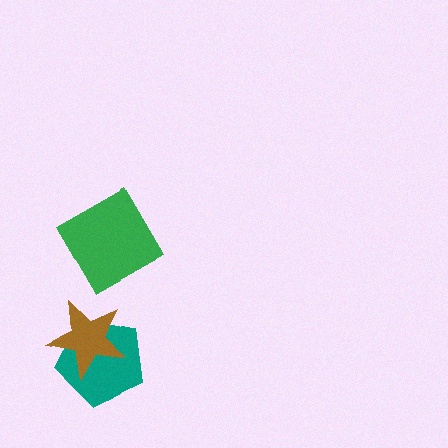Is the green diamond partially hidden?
No, no other shape covers it.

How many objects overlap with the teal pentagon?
1 object overlaps with the teal pentagon.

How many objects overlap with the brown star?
1 object overlaps with the brown star.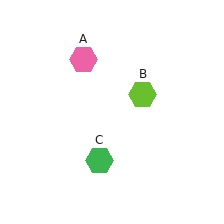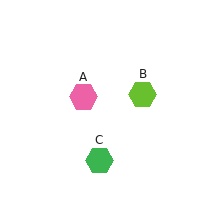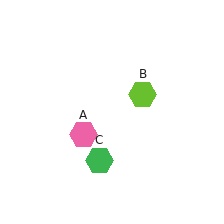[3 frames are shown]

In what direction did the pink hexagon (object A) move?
The pink hexagon (object A) moved down.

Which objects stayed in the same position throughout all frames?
Lime hexagon (object B) and green hexagon (object C) remained stationary.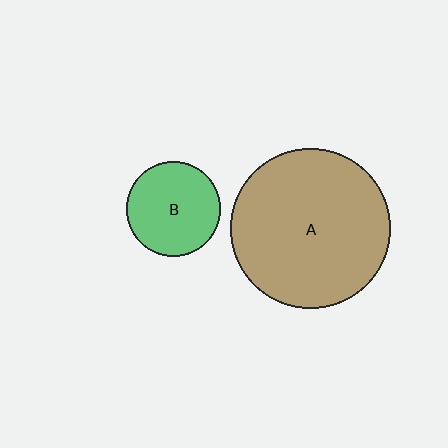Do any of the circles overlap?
No, none of the circles overlap.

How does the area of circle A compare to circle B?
Approximately 2.9 times.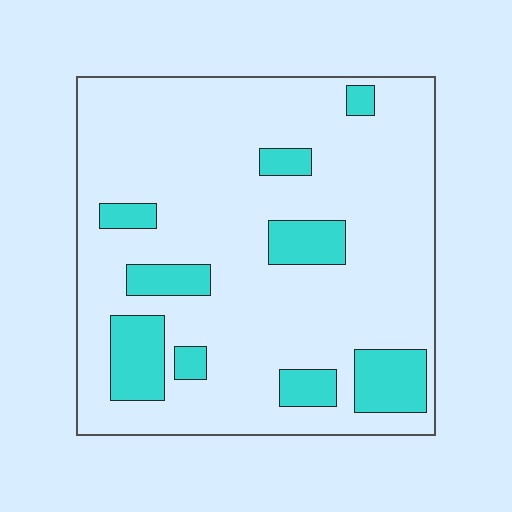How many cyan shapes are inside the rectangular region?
9.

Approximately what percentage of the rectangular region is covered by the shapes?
Approximately 20%.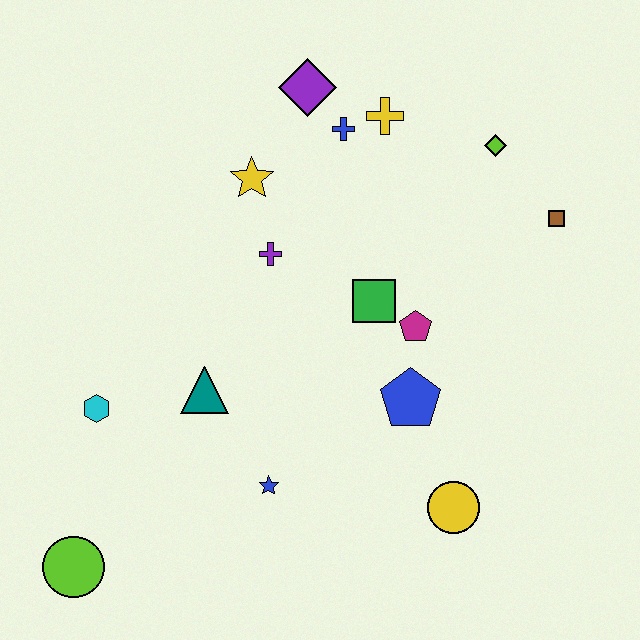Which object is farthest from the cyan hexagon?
The brown square is farthest from the cyan hexagon.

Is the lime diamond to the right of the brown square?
No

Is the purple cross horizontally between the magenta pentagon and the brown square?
No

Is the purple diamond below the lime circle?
No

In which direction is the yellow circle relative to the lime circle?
The yellow circle is to the right of the lime circle.